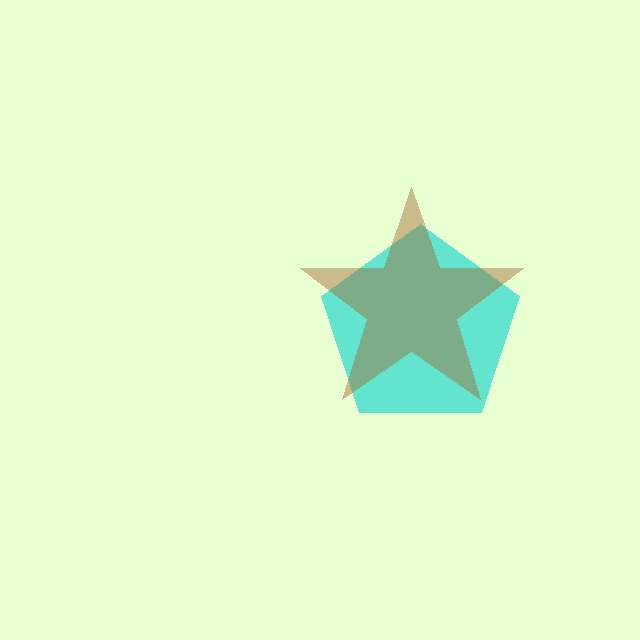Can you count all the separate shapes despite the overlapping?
Yes, there are 2 separate shapes.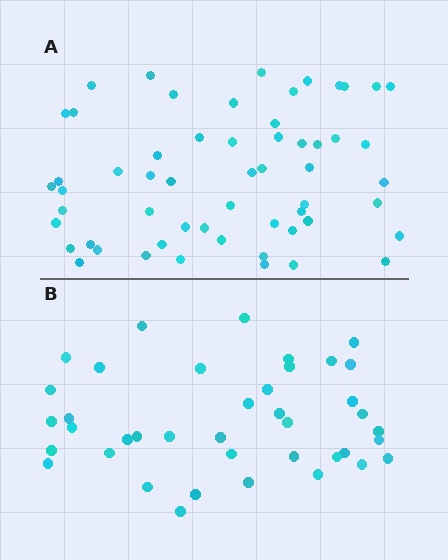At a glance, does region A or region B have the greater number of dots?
Region A (the top region) has more dots.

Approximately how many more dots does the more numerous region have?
Region A has approximately 15 more dots than region B.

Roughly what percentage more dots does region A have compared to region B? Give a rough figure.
About 40% more.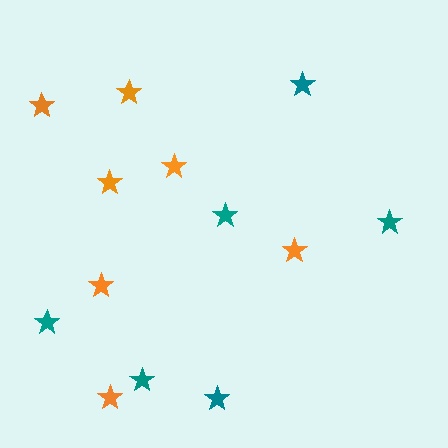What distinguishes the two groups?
There are 2 groups: one group of orange stars (7) and one group of teal stars (6).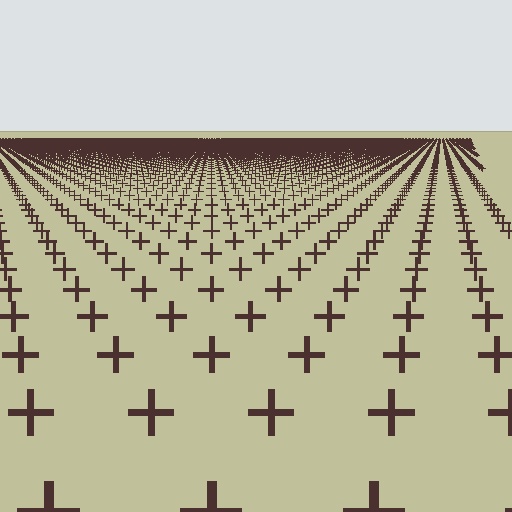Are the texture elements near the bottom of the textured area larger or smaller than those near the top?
Larger. Near the bottom, elements are closer to the viewer and appear at a bigger on-screen size.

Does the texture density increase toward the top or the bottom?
Density increases toward the top.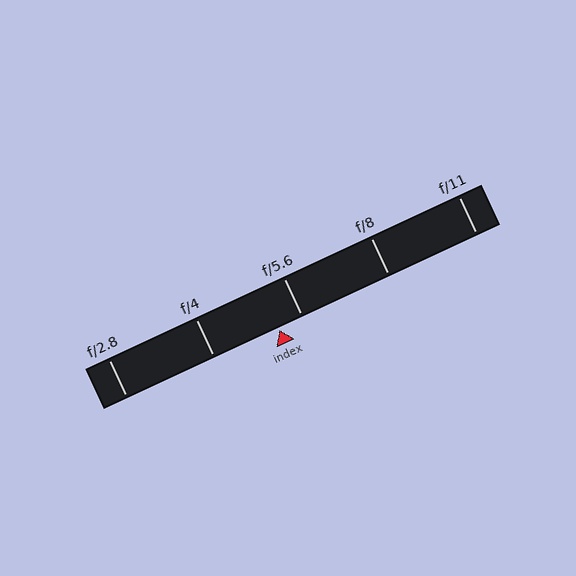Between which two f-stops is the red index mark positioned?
The index mark is between f/4 and f/5.6.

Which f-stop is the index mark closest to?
The index mark is closest to f/5.6.